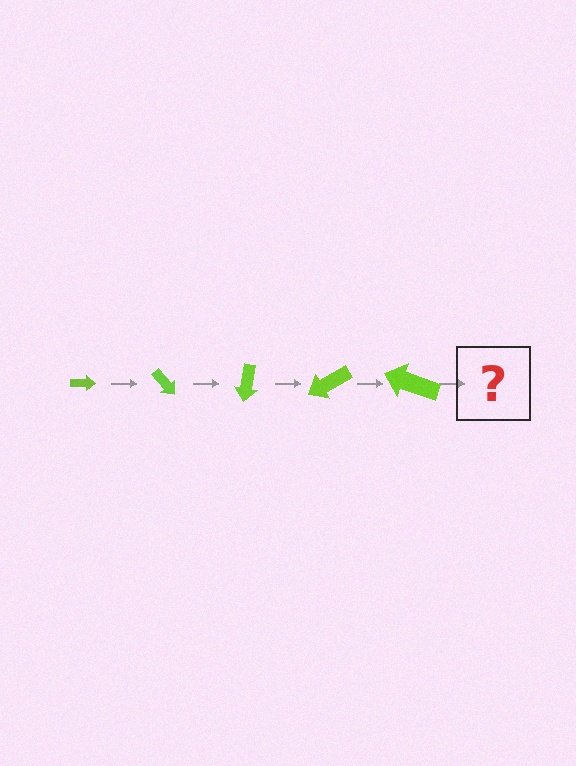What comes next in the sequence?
The next element should be an arrow, larger than the previous one and rotated 250 degrees from the start.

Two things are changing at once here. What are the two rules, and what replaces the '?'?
The two rules are that the arrow grows larger each step and it rotates 50 degrees each step. The '?' should be an arrow, larger than the previous one and rotated 250 degrees from the start.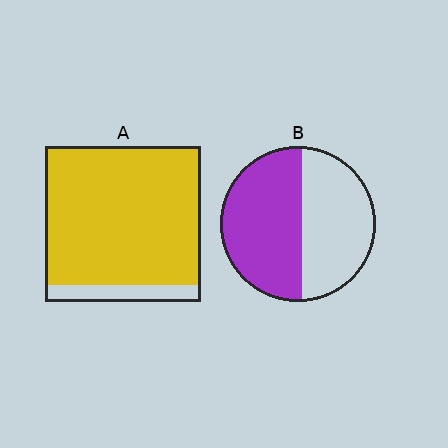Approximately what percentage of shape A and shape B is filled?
A is approximately 90% and B is approximately 55%.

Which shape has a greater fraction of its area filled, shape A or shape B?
Shape A.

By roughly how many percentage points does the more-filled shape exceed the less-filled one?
By roughly 35 percentage points (A over B).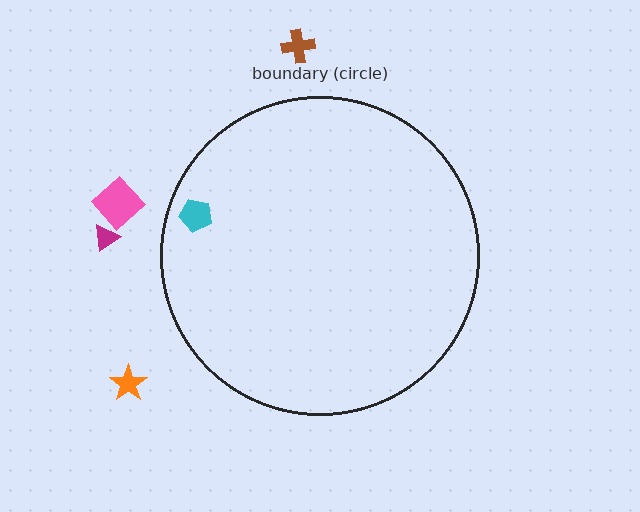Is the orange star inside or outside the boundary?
Outside.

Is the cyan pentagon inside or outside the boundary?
Inside.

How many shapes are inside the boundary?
1 inside, 4 outside.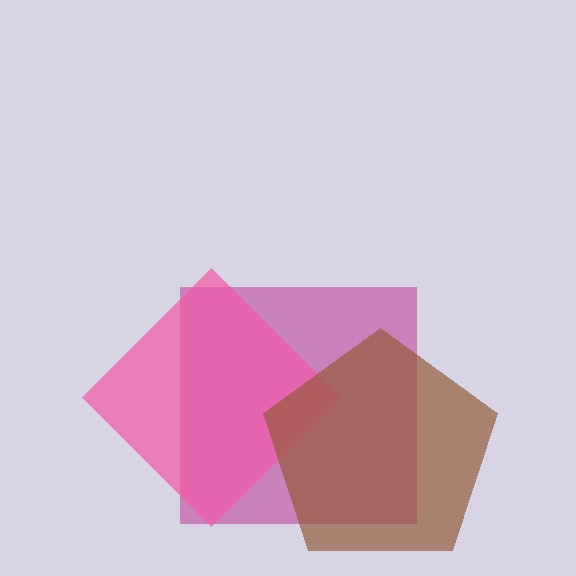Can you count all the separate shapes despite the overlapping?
Yes, there are 3 separate shapes.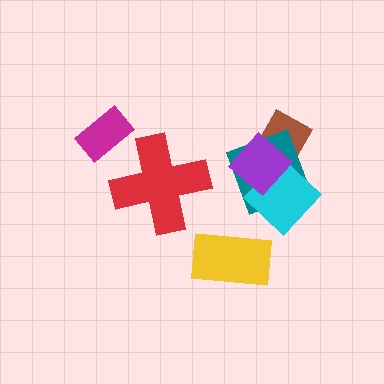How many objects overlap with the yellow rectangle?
0 objects overlap with the yellow rectangle.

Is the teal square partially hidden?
Yes, it is partially covered by another shape.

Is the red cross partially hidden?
No, no other shape covers it.